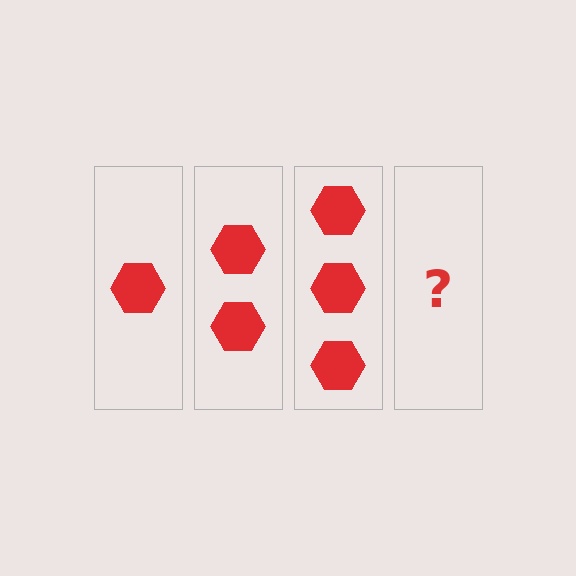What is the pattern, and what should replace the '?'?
The pattern is that each step adds one more hexagon. The '?' should be 4 hexagons.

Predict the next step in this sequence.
The next step is 4 hexagons.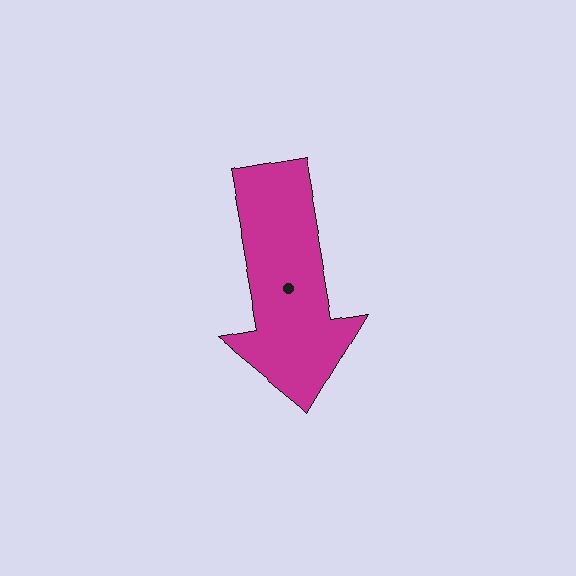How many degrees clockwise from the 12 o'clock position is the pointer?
Approximately 170 degrees.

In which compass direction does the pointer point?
South.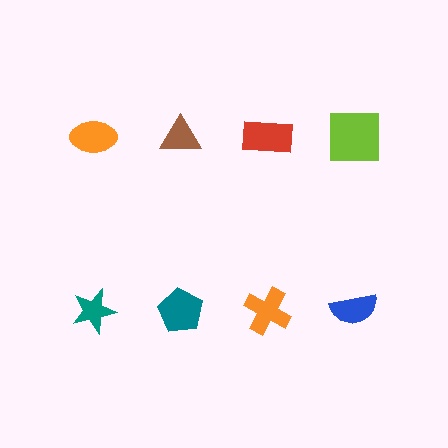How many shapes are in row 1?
4 shapes.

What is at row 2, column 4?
A blue semicircle.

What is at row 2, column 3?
An orange cross.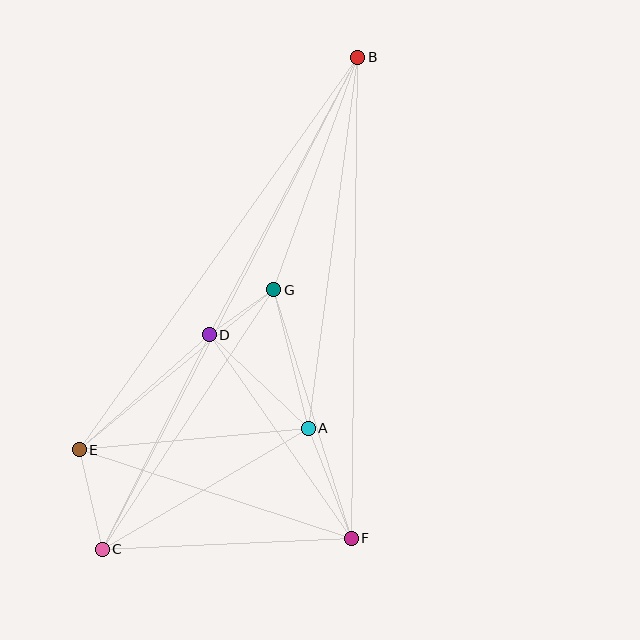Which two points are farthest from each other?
Points B and C are farthest from each other.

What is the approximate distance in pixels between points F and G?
The distance between F and G is approximately 260 pixels.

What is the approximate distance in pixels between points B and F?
The distance between B and F is approximately 481 pixels.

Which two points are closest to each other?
Points D and G are closest to each other.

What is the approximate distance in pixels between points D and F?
The distance between D and F is approximately 248 pixels.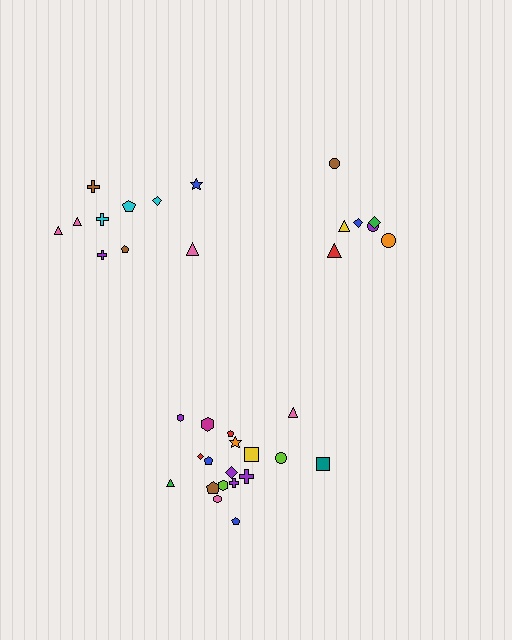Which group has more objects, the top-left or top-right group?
The top-left group.